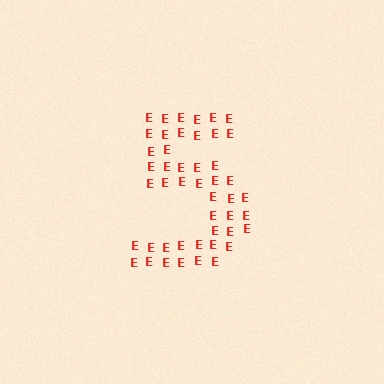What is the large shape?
The large shape is the digit 5.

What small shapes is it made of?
It is made of small letter E's.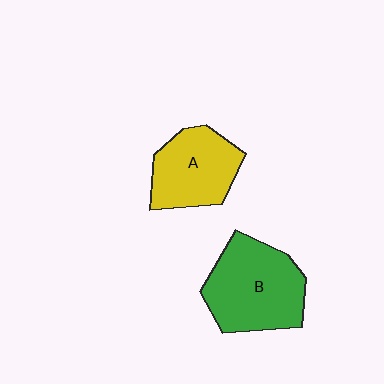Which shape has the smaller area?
Shape A (yellow).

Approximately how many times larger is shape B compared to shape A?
Approximately 1.3 times.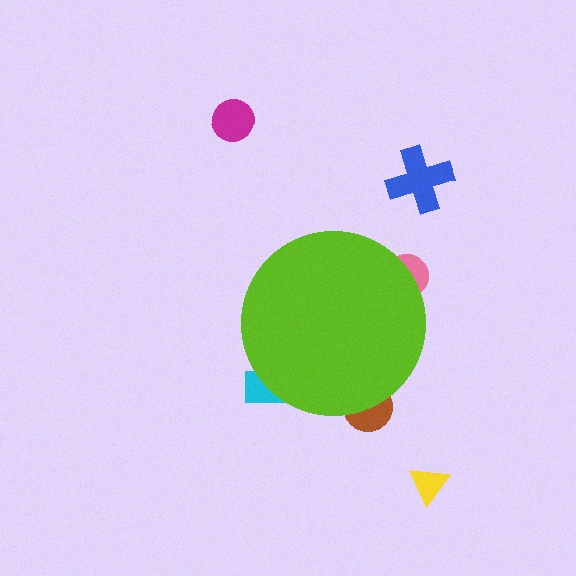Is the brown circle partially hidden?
Yes, the brown circle is partially hidden behind the lime circle.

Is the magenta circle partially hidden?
No, the magenta circle is fully visible.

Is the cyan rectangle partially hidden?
Yes, the cyan rectangle is partially hidden behind the lime circle.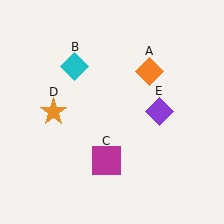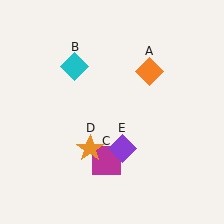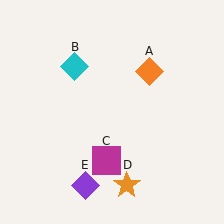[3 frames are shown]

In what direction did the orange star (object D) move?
The orange star (object D) moved down and to the right.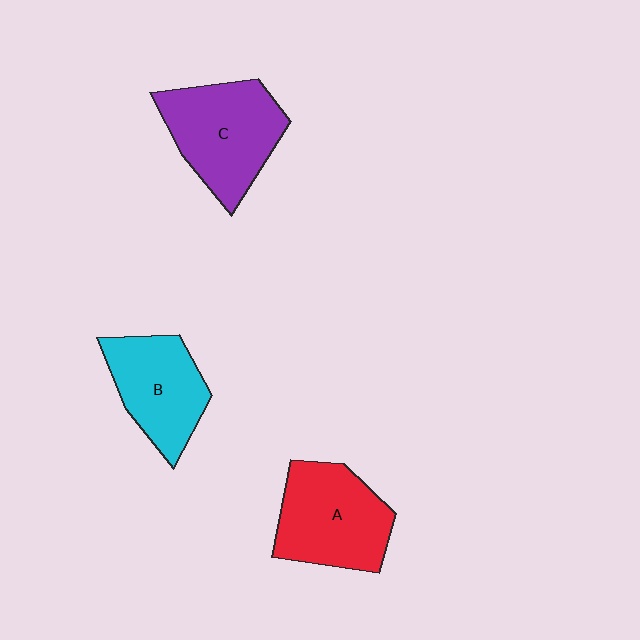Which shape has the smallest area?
Shape B (cyan).